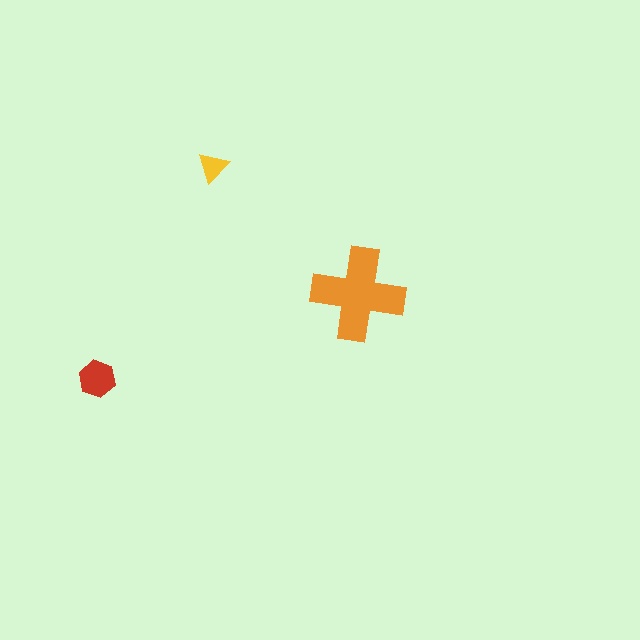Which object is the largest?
The orange cross.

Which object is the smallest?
The yellow triangle.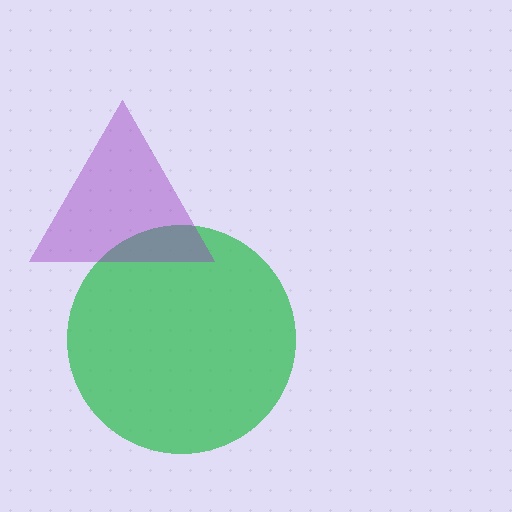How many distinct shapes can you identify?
There are 2 distinct shapes: a green circle, a purple triangle.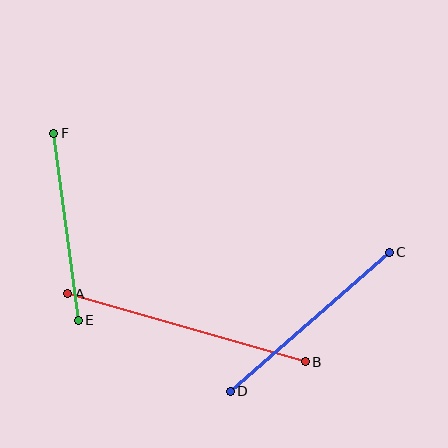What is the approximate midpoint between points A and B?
The midpoint is at approximately (186, 328) pixels.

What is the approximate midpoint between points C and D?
The midpoint is at approximately (310, 322) pixels.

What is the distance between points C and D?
The distance is approximately 211 pixels.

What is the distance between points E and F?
The distance is approximately 189 pixels.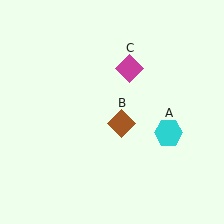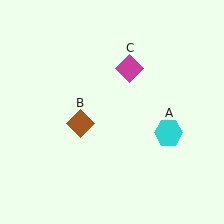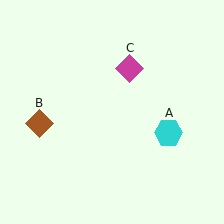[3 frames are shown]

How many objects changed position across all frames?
1 object changed position: brown diamond (object B).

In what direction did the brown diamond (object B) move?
The brown diamond (object B) moved left.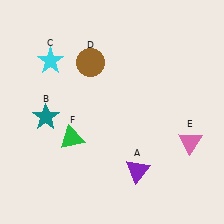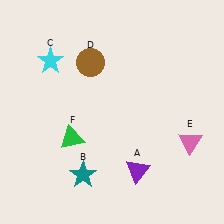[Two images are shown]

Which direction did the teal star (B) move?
The teal star (B) moved down.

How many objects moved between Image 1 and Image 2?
1 object moved between the two images.